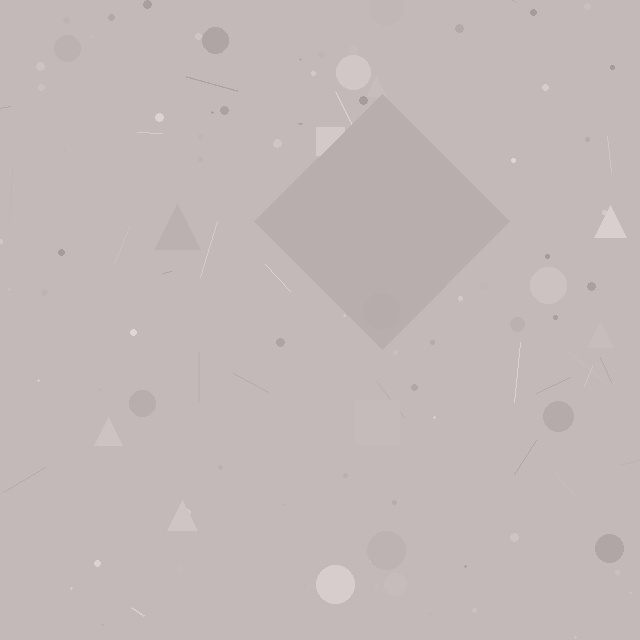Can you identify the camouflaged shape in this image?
The camouflaged shape is a diamond.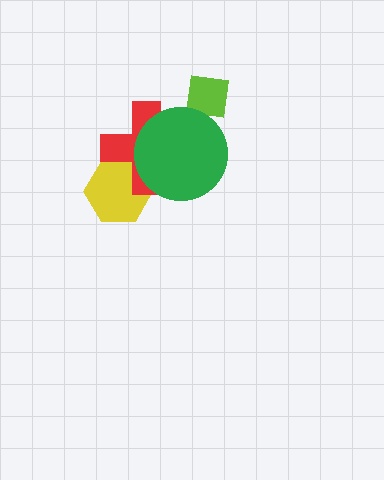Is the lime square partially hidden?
Yes, it is partially covered by another shape.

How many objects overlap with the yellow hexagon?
2 objects overlap with the yellow hexagon.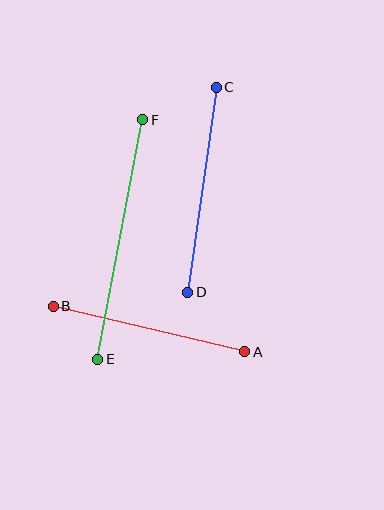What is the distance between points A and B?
The distance is approximately 197 pixels.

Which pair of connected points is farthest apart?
Points E and F are farthest apart.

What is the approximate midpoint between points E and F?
The midpoint is at approximately (120, 239) pixels.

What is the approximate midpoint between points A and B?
The midpoint is at approximately (149, 329) pixels.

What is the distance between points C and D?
The distance is approximately 207 pixels.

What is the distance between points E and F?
The distance is approximately 244 pixels.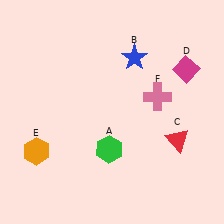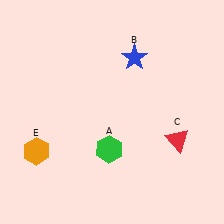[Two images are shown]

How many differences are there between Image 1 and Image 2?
There are 2 differences between the two images.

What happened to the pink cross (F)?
The pink cross (F) was removed in Image 2. It was in the top-right area of Image 1.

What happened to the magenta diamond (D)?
The magenta diamond (D) was removed in Image 2. It was in the top-right area of Image 1.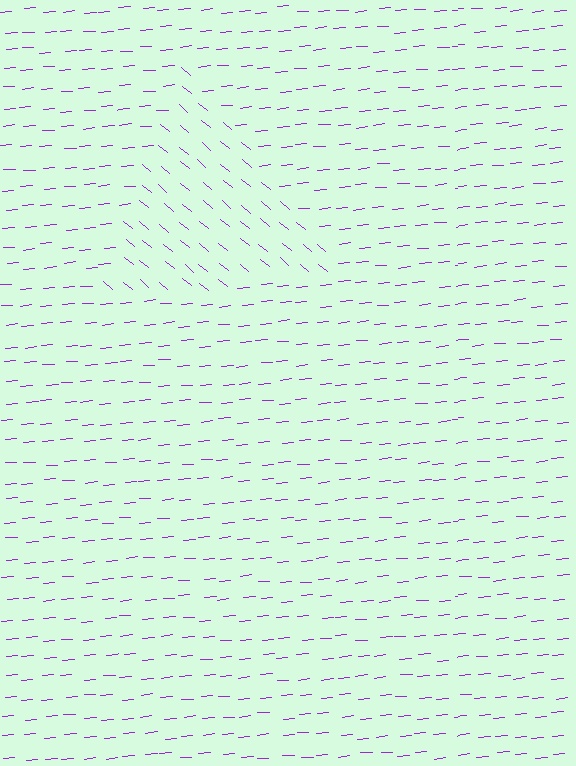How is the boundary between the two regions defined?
The boundary is defined purely by a change in line orientation (approximately 45 degrees difference). All lines are the same color and thickness.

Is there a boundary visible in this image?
Yes, there is a texture boundary formed by a change in line orientation.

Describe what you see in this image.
The image is filled with small purple line segments. A triangle region in the image has lines oriented differently from the surrounding lines, creating a visible texture boundary.